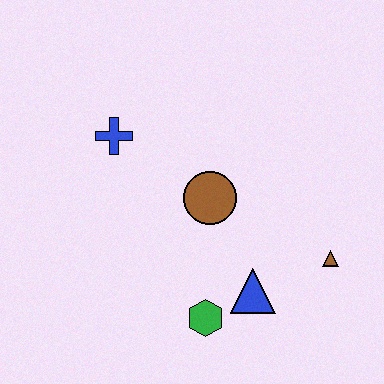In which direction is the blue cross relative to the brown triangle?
The blue cross is to the left of the brown triangle.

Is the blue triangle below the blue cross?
Yes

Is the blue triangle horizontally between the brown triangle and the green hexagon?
Yes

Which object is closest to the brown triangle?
The blue triangle is closest to the brown triangle.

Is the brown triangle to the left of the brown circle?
No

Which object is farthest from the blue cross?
The brown triangle is farthest from the blue cross.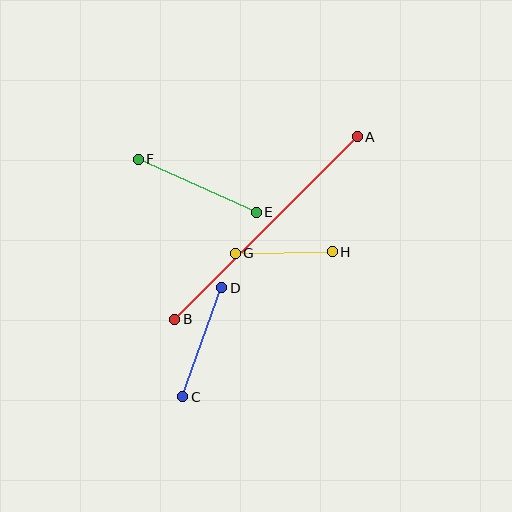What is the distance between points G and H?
The distance is approximately 97 pixels.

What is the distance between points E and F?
The distance is approximately 129 pixels.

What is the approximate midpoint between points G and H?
The midpoint is at approximately (284, 253) pixels.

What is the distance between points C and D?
The distance is approximately 116 pixels.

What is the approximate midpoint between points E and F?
The midpoint is at approximately (197, 186) pixels.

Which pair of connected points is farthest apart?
Points A and B are farthest apart.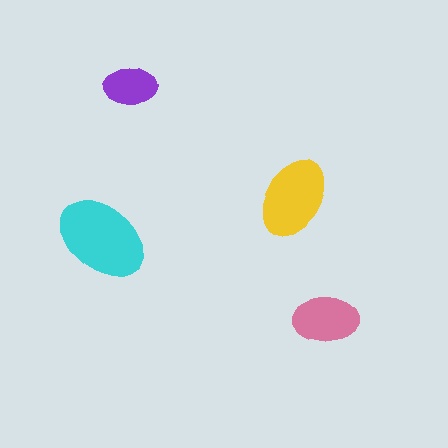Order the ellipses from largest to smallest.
the cyan one, the yellow one, the pink one, the purple one.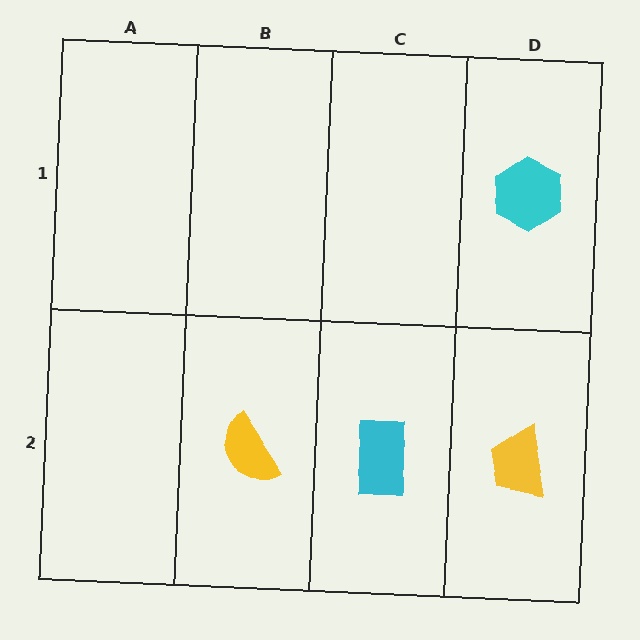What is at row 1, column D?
A cyan hexagon.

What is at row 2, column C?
A cyan rectangle.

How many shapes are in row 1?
1 shape.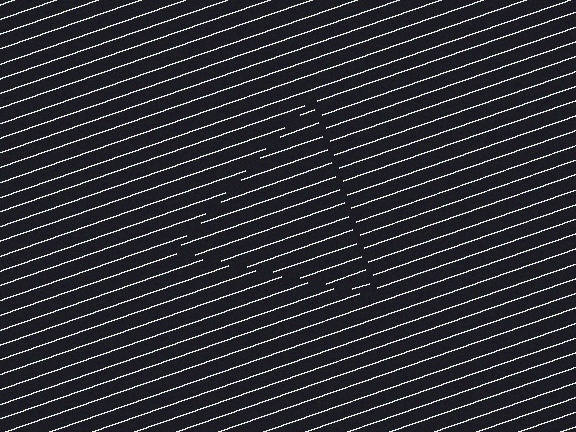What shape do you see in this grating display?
An illusory triangle. The interior of the shape contains the same grating, shifted by half a period — the contour is defined by the phase discontinuity where line-ends from the inner and outer gratings abut.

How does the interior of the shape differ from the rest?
The interior of the shape contains the same grating, shifted by half a period — the contour is defined by the phase discontinuity where line-ends from the inner and outer gratings abut.